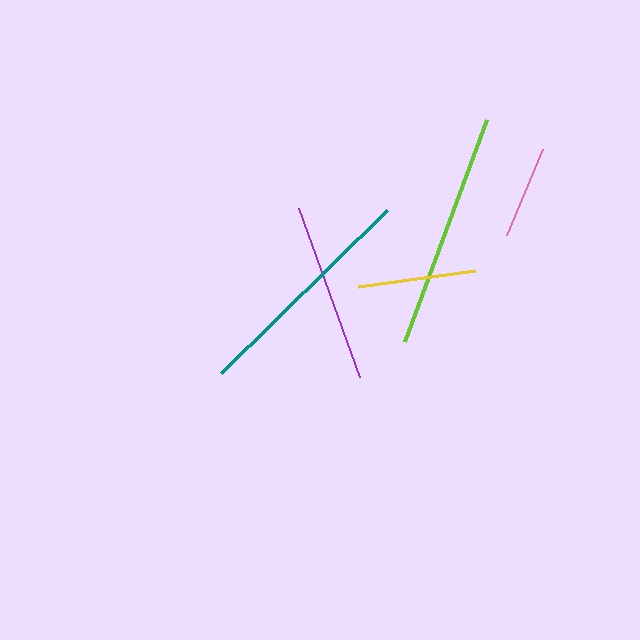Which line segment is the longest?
The lime line is the longest at approximately 236 pixels.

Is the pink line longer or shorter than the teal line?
The teal line is longer than the pink line.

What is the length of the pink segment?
The pink segment is approximately 93 pixels long.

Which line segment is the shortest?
The pink line is the shortest at approximately 93 pixels.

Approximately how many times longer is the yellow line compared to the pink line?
The yellow line is approximately 1.3 times the length of the pink line.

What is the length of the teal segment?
The teal segment is approximately 232 pixels long.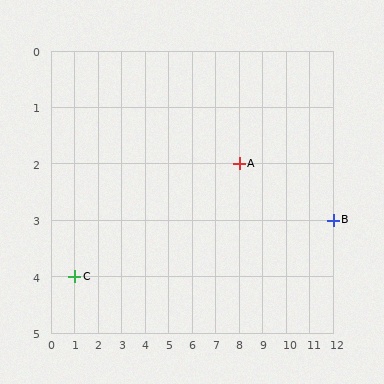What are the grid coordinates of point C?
Point C is at grid coordinates (1, 4).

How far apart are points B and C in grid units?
Points B and C are 11 columns and 1 row apart (about 11.0 grid units diagonally).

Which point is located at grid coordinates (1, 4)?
Point C is at (1, 4).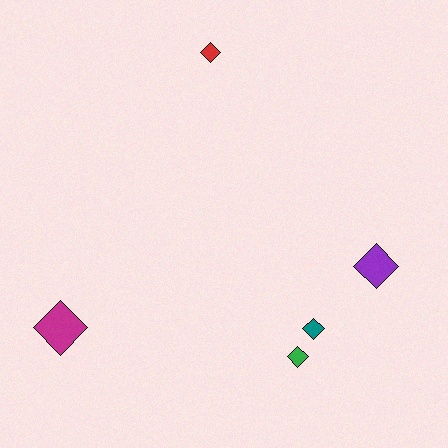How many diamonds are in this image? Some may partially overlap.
There are 5 diamonds.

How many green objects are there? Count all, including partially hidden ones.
There is 1 green object.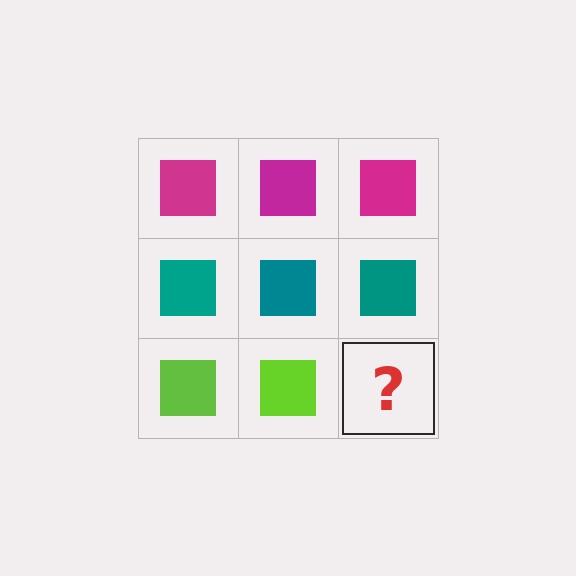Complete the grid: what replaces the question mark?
The question mark should be replaced with a lime square.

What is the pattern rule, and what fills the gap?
The rule is that each row has a consistent color. The gap should be filled with a lime square.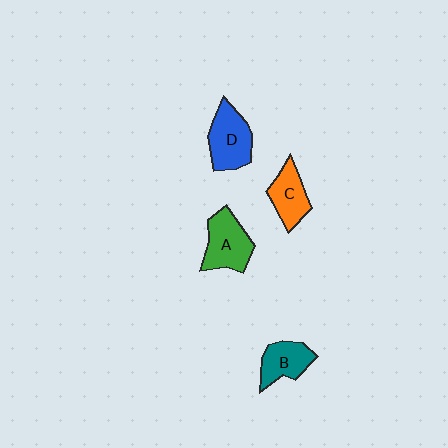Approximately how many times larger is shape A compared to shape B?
Approximately 1.3 times.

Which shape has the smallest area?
Shape B (teal).